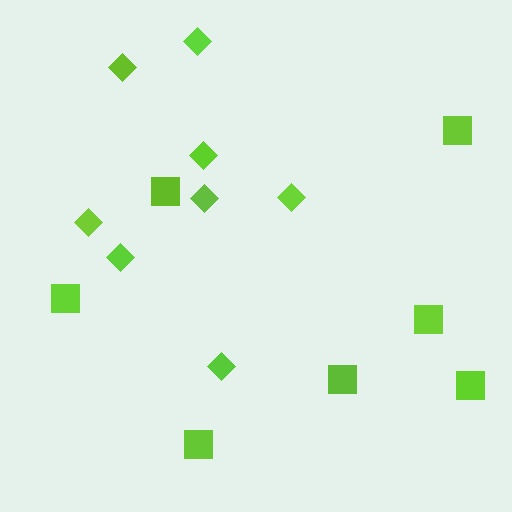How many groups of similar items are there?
There are 2 groups: one group of squares (7) and one group of diamonds (8).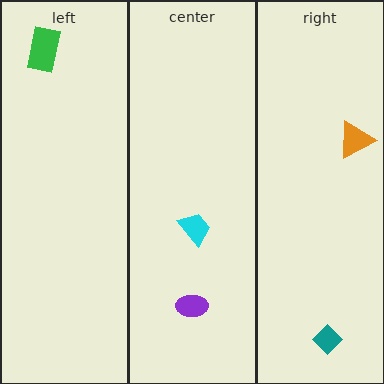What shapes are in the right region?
The orange triangle, the teal diamond.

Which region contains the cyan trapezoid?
The center region.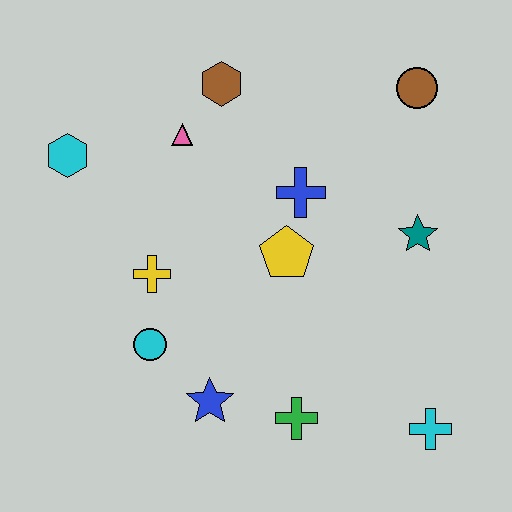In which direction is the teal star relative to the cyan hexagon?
The teal star is to the right of the cyan hexagon.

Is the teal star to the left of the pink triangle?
No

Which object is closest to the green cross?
The blue star is closest to the green cross.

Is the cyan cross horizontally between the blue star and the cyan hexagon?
No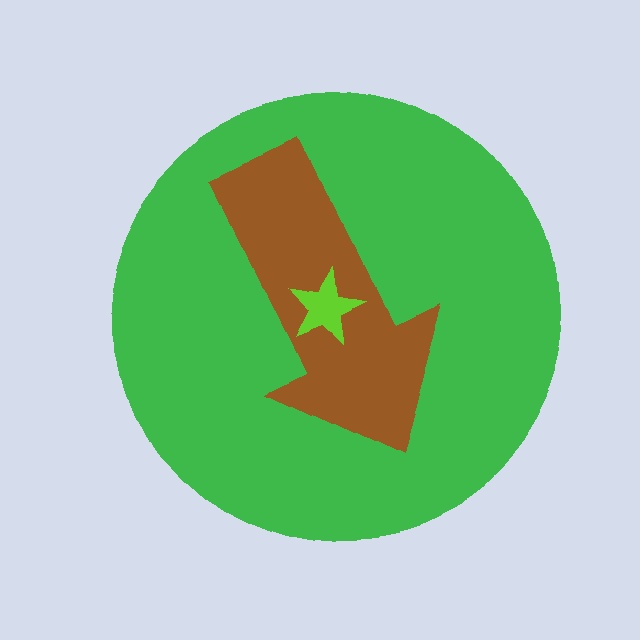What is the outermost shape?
The green circle.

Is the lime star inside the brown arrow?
Yes.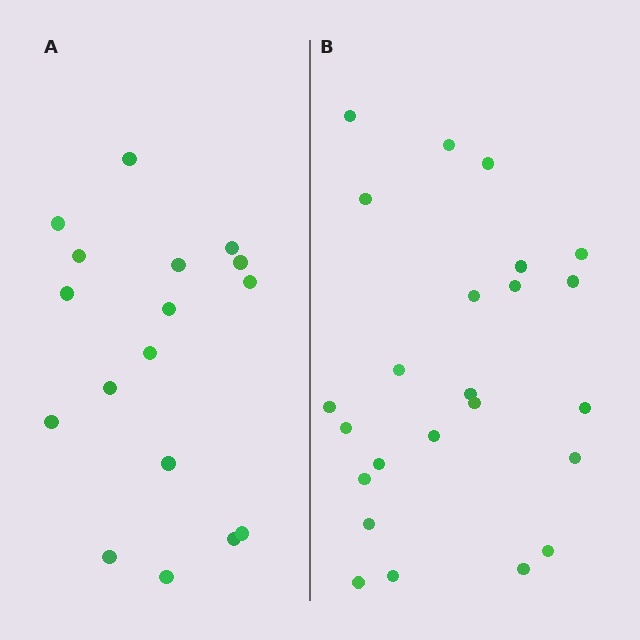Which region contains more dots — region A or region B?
Region B (the right region) has more dots.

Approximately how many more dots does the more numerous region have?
Region B has roughly 8 or so more dots than region A.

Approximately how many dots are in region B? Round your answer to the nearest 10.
About 20 dots. (The exact count is 24, which rounds to 20.)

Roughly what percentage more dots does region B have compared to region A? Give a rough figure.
About 40% more.